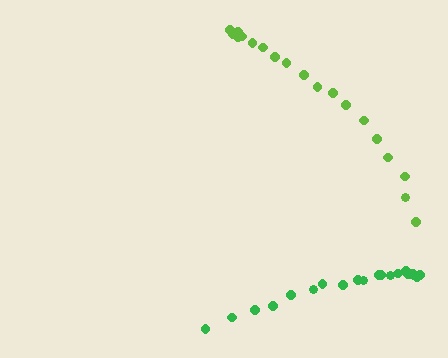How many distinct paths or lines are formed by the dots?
There are 2 distinct paths.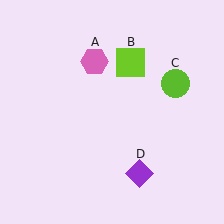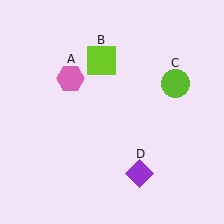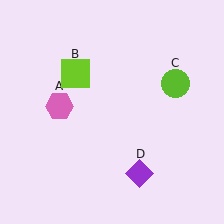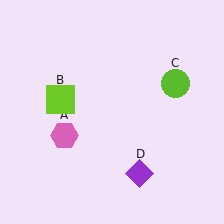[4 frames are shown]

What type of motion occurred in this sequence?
The pink hexagon (object A), lime square (object B) rotated counterclockwise around the center of the scene.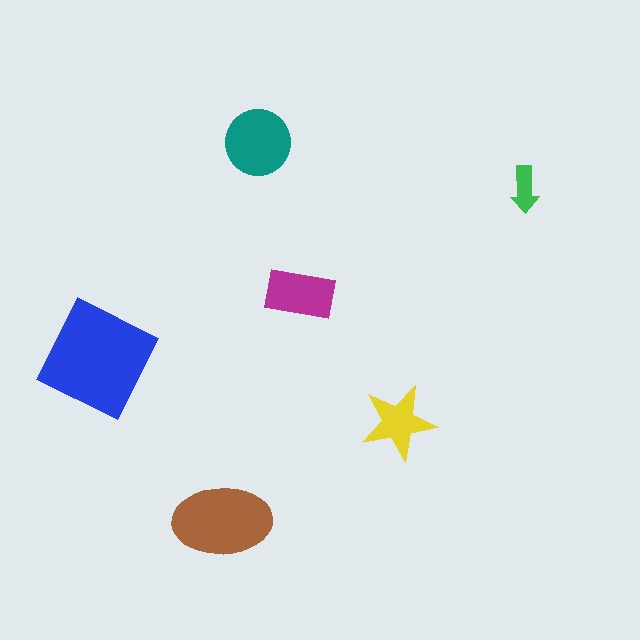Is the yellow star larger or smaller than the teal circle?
Smaller.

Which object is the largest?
The blue square.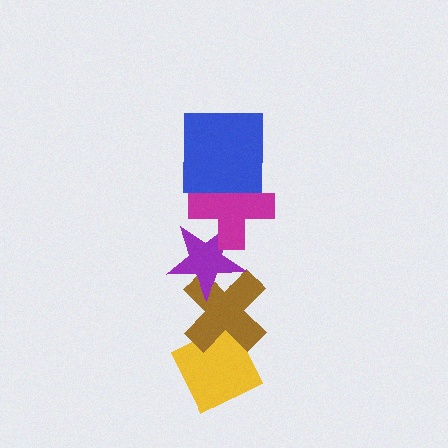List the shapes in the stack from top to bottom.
From top to bottom: the blue square, the magenta cross, the purple star, the brown cross, the yellow diamond.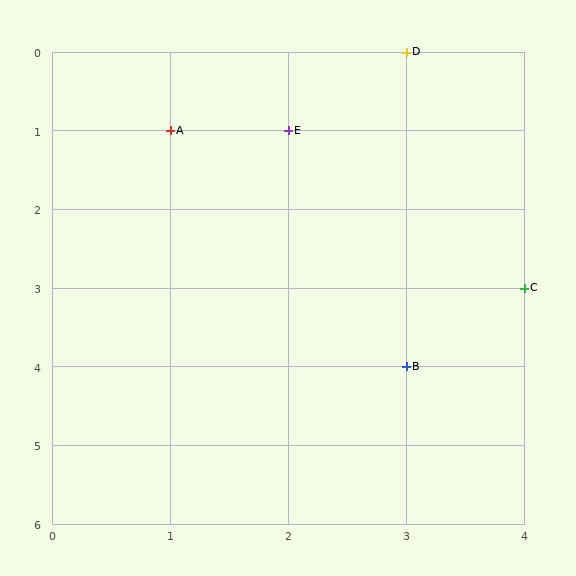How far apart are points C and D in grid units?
Points C and D are 1 column and 3 rows apart (about 3.2 grid units diagonally).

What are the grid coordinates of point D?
Point D is at grid coordinates (3, 0).